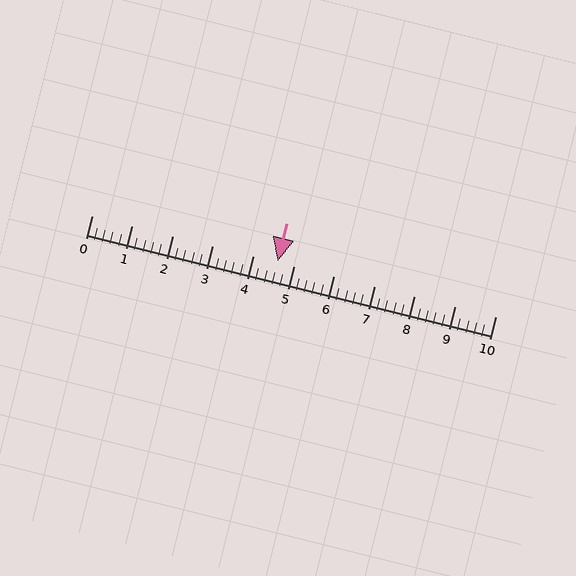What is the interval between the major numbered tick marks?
The major tick marks are spaced 1 units apart.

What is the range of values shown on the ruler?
The ruler shows values from 0 to 10.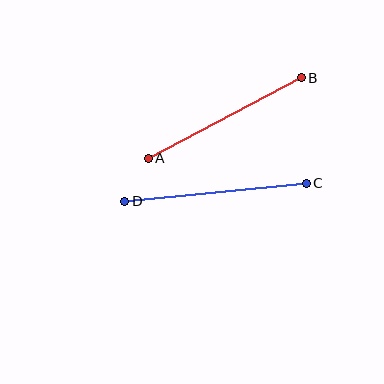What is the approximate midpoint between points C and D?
The midpoint is at approximately (216, 192) pixels.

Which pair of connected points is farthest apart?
Points C and D are farthest apart.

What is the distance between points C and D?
The distance is approximately 182 pixels.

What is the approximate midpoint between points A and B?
The midpoint is at approximately (225, 118) pixels.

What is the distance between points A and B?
The distance is approximately 173 pixels.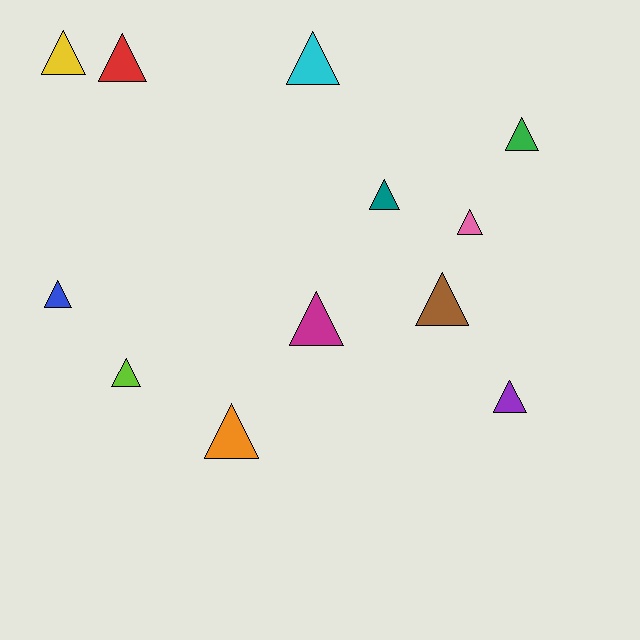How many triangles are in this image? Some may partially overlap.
There are 12 triangles.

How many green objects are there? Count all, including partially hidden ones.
There is 1 green object.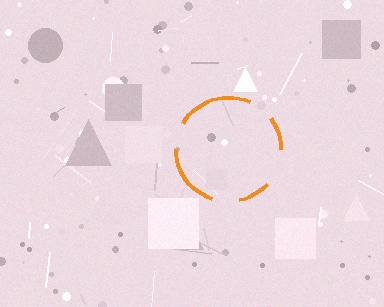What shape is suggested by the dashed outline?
The dashed outline suggests a circle.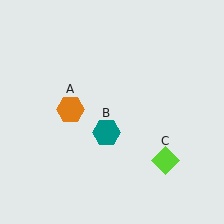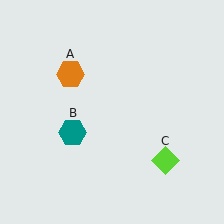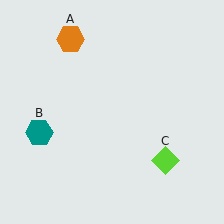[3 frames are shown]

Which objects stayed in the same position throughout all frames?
Lime diamond (object C) remained stationary.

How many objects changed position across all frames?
2 objects changed position: orange hexagon (object A), teal hexagon (object B).